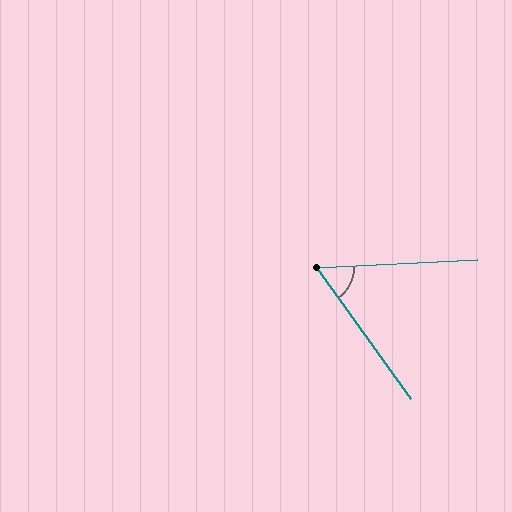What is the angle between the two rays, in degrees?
Approximately 57 degrees.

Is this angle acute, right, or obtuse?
It is acute.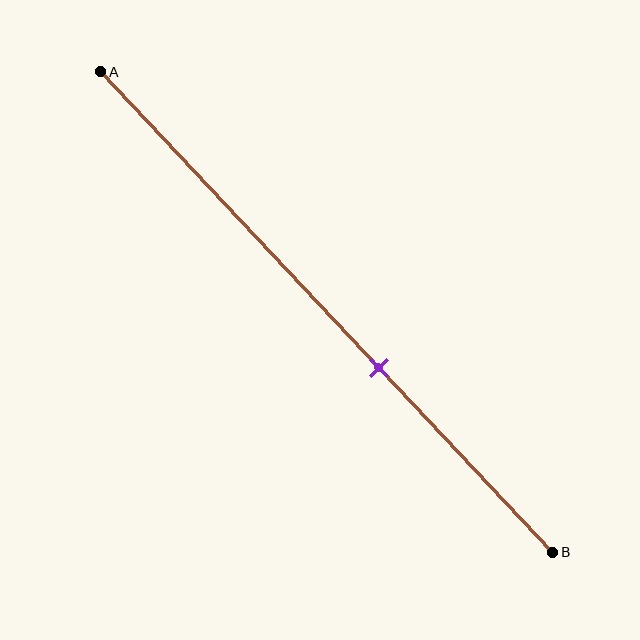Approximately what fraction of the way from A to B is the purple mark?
The purple mark is approximately 60% of the way from A to B.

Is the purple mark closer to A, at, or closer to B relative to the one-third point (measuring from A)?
The purple mark is closer to point B than the one-third point of segment AB.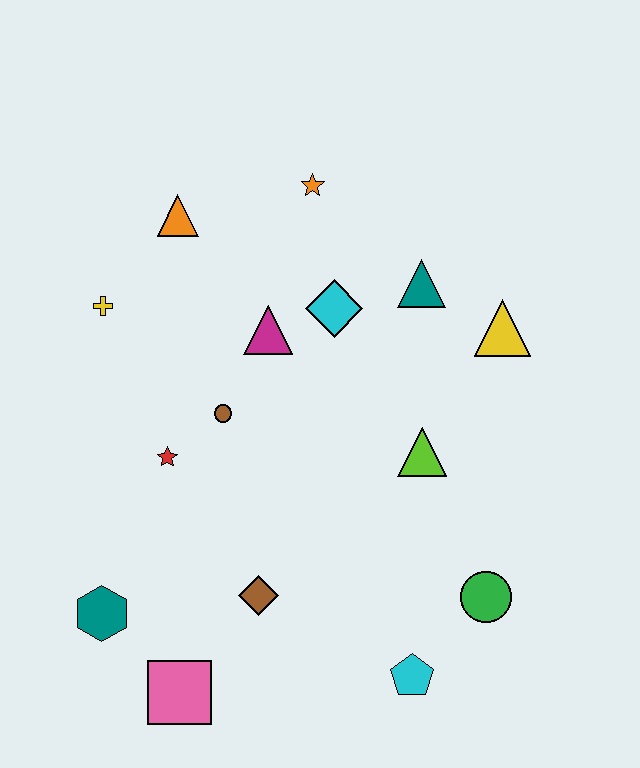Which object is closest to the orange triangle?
The yellow cross is closest to the orange triangle.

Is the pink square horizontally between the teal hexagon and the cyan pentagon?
Yes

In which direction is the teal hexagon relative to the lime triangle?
The teal hexagon is to the left of the lime triangle.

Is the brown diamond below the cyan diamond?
Yes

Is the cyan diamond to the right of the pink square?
Yes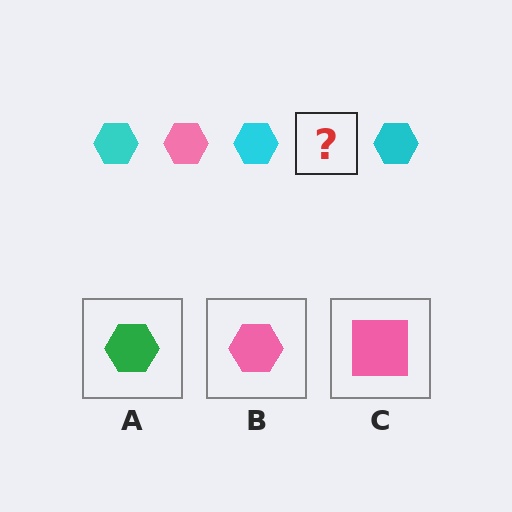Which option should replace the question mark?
Option B.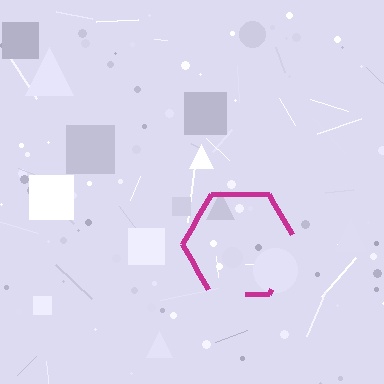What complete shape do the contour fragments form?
The contour fragments form a hexagon.